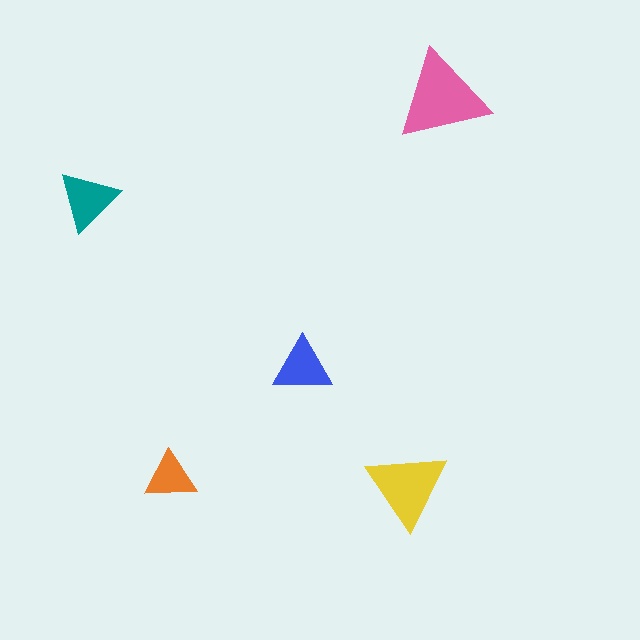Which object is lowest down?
The yellow triangle is bottommost.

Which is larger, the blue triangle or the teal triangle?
The teal one.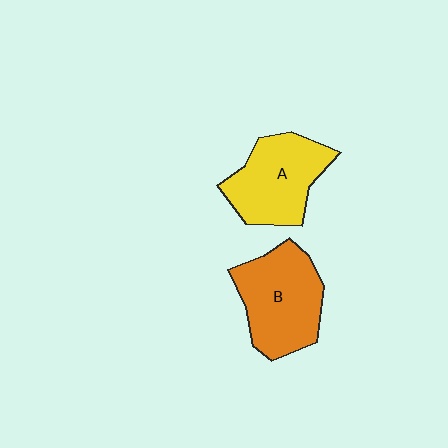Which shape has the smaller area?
Shape A (yellow).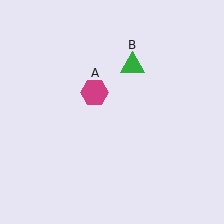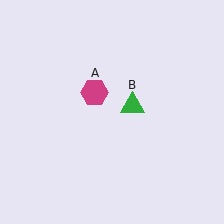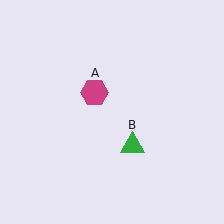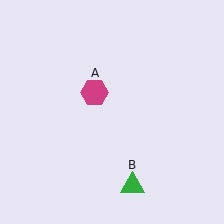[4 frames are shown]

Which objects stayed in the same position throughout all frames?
Magenta hexagon (object A) remained stationary.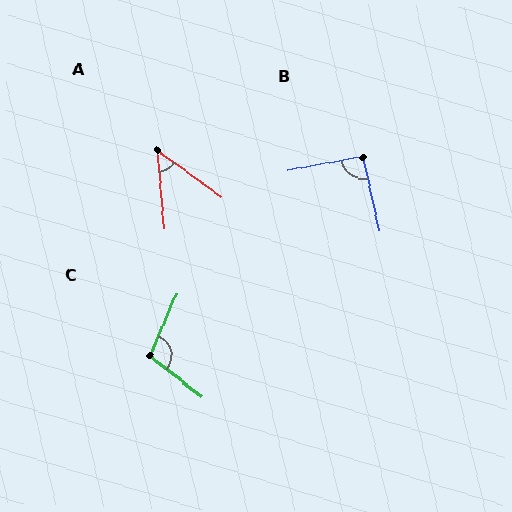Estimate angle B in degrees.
Approximately 92 degrees.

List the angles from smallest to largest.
A (49°), B (92°), C (105°).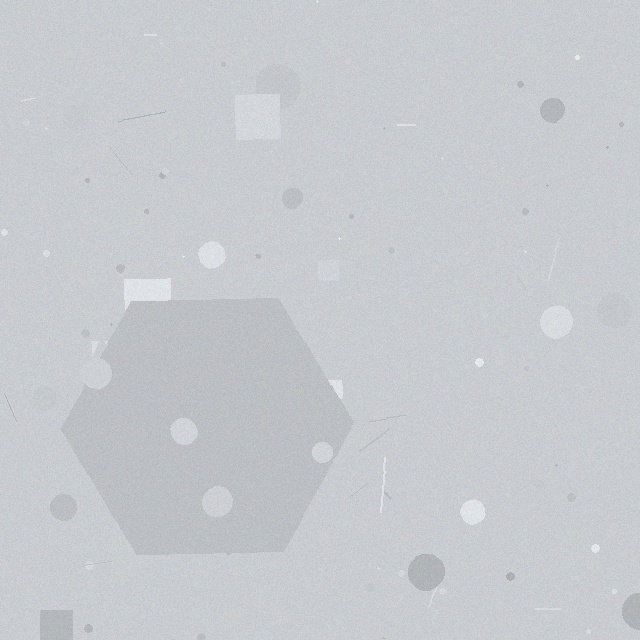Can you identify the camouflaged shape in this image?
The camouflaged shape is a hexagon.